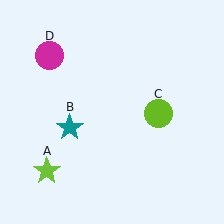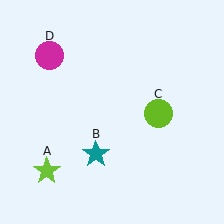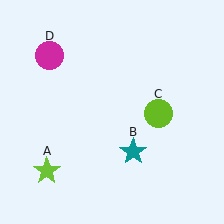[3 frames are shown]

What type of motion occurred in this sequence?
The teal star (object B) rotated counterclockwise around the center of the scene.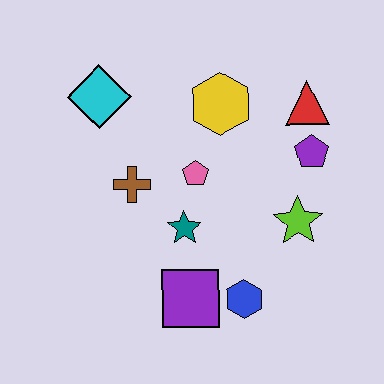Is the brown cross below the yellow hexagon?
Yes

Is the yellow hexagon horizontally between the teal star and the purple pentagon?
Yes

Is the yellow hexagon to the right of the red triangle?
No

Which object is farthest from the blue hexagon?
The cyan diamond is farthest from the blue hexagon.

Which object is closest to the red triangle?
The purple pentagon is closest to the red triangle.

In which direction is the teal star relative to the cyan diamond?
The teal star is below the cyan diamond.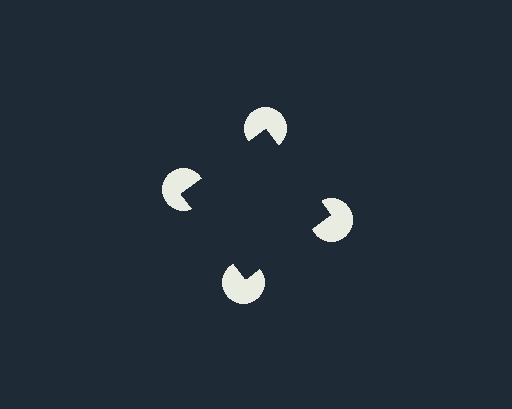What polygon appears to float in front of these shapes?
An illusory square — its edges are inferred from the aligned wedge cuts in the pac-man discs, not physically drawn.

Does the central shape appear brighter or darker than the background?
It typically appears slightly darker than the background, even though no actual brightness change is drawn.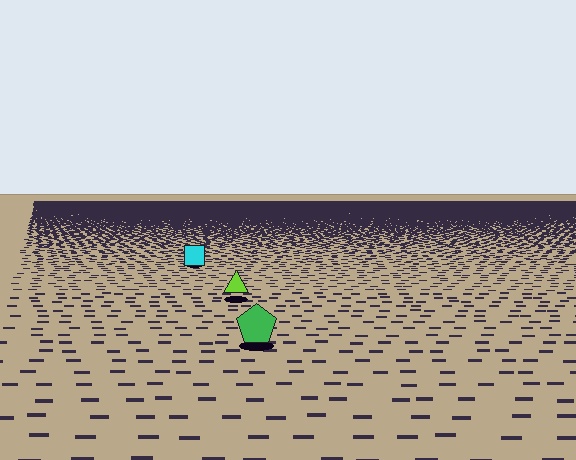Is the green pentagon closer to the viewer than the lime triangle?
Yes. The green pentagon is closer — you can tell from the texture gradient: the ground texture is coarser near it.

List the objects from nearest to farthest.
From nearest to farthest: the green pentagon, the lime triangle, the cyan square.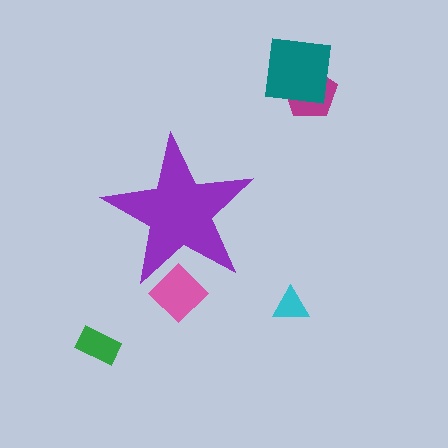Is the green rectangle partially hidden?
No, the green rectangle is fully visible.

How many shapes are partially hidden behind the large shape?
1 shape is partially hidden.